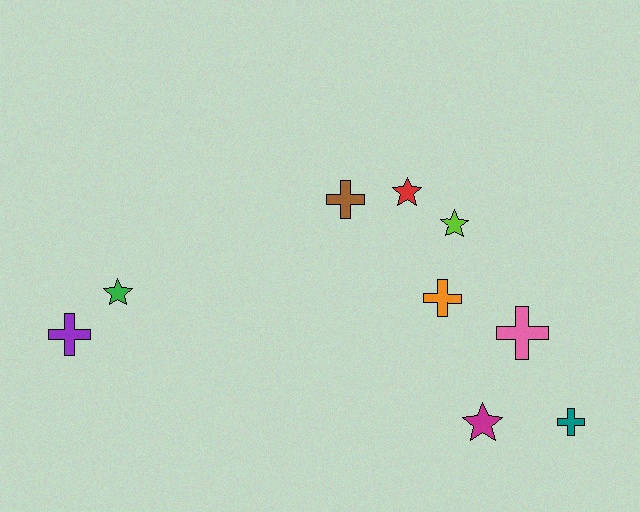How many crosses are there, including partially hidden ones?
There are 5 crosses.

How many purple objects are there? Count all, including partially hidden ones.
There is 1 purple object.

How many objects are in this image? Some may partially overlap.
There are 9 objects.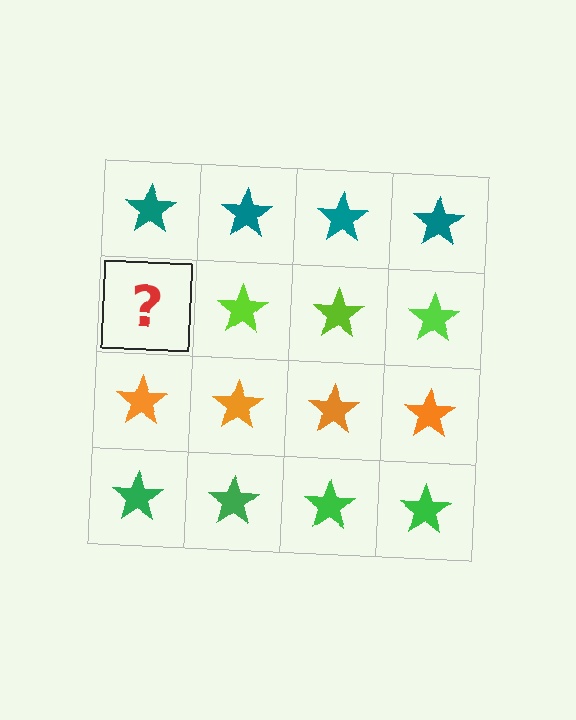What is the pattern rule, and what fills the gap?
The rule is that each row has a consistent color. The gap should be filled with a lime star.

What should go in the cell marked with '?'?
The missing cell should contain a lime star.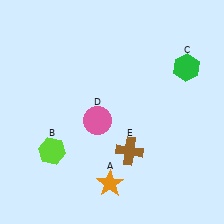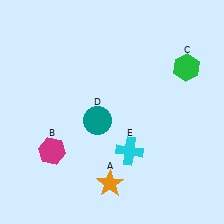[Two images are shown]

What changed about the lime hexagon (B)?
In Image 1, B is lime. In Image 2, it changed to magenta.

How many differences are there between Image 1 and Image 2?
There are 3 differences between the two images.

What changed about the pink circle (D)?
In Image 1, D is pink. In Image 2, it changed to teal.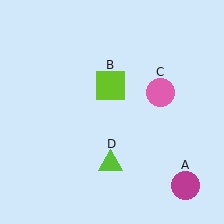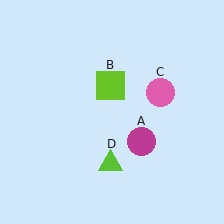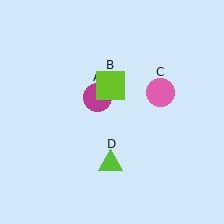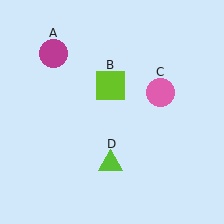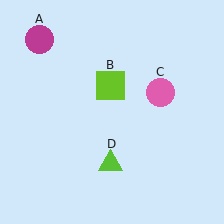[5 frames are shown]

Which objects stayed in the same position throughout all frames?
Lime square (object B) and pink circle (object C) and lime triangle (object D) remained stationary.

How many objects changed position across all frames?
1 object changed position: magenta circle (object A).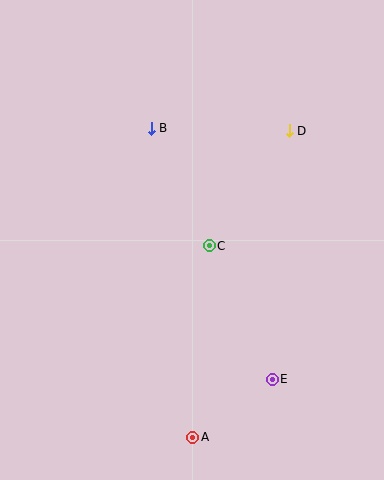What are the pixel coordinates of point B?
Point B is at (151, 128).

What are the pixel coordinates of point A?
Point A is at (193, 437).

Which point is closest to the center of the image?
Point C at (209, 246) is closest to the center.